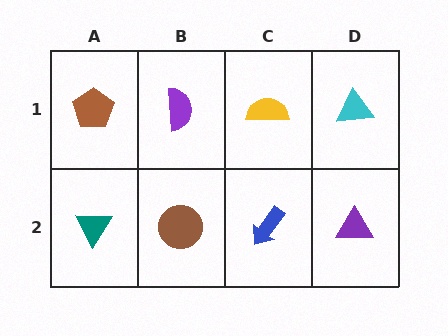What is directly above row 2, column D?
A cyan triangle.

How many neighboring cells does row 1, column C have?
3.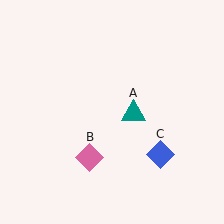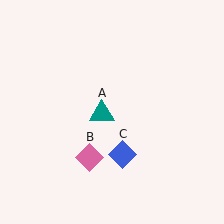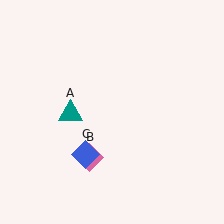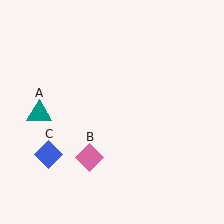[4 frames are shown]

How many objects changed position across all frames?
2 objects changed position: teal triangle (object A), blue diamond (object C).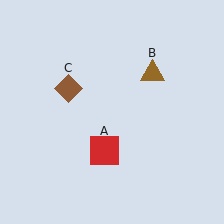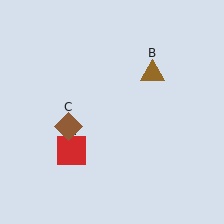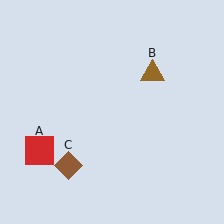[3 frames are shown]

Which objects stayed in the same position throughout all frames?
Brown triangle (object B) remained stationary.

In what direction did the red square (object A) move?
The red square (object A) moved left.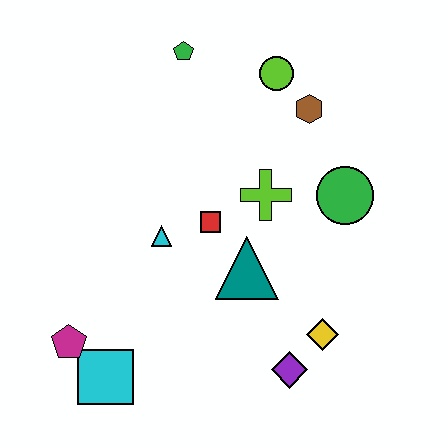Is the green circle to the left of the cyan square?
No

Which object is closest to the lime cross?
The red square is closest to the lime cross.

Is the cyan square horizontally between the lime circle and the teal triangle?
No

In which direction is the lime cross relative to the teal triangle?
The lime cross is above the teal triangle.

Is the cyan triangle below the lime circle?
Yes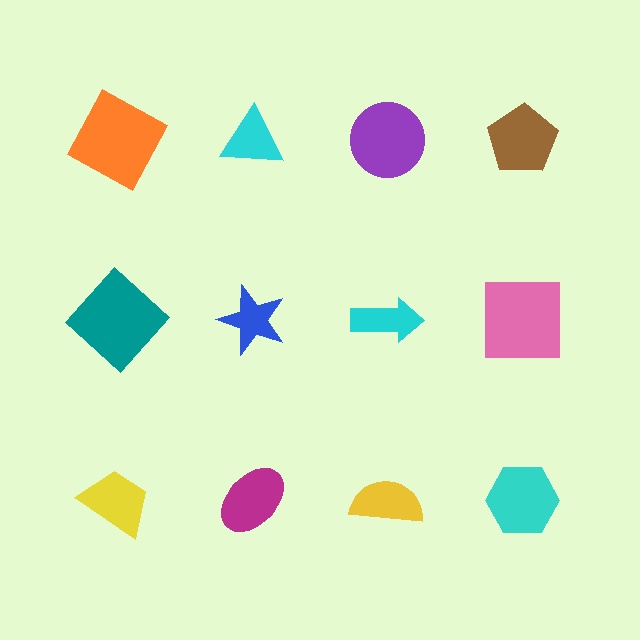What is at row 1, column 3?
A purple circle.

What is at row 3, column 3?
A yellow semicircle.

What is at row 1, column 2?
A cyan triangle.